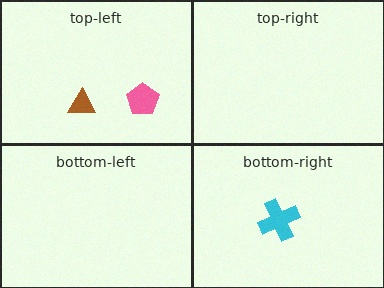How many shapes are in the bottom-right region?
1.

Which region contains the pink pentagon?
The top-left region.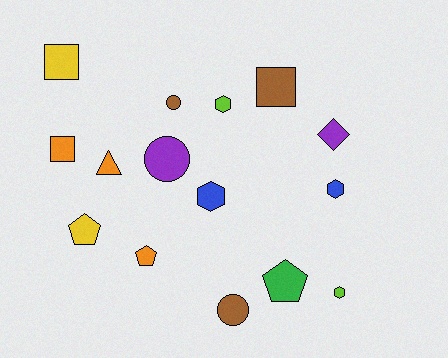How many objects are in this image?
There are 15 objects.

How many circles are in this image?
There are 3 circles.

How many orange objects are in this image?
There are 3 orange objects.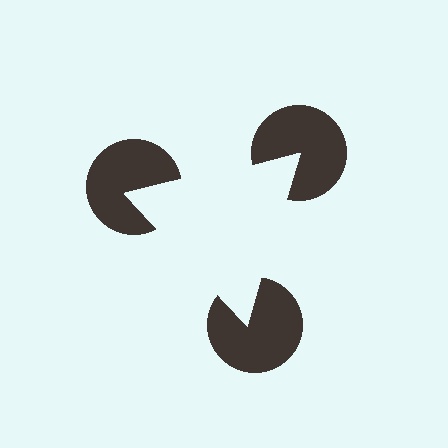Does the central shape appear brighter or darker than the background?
It typically appears slightly brighter than the background, even though no actual brightness change is drawn.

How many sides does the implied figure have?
3 sides.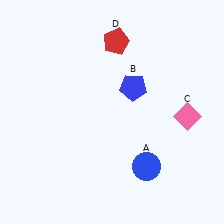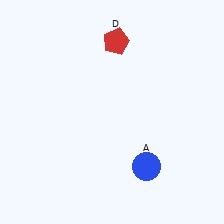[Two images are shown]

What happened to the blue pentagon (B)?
The blue pentagon (B) was removed in Image 2. It was in the top-right area of Image 1.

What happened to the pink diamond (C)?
The pink diamond (C) was removed in Image 2. It was in the bottom-right area of Image 1.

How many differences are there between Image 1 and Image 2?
There are 2 differences between the two images.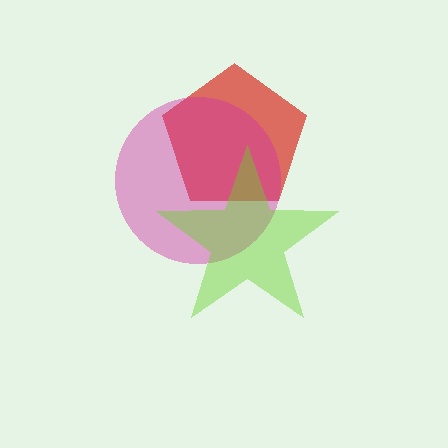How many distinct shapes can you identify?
There are 3 distinct shapes: a red pentagon, a magenta circle, a lime star.